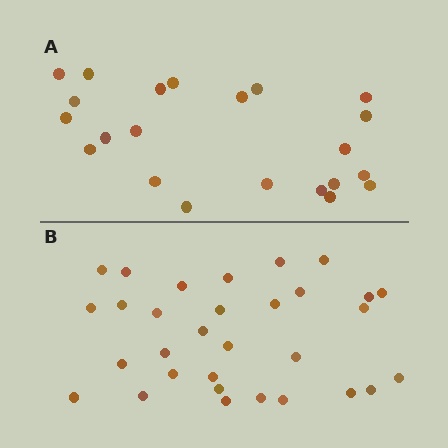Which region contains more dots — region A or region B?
Region B (the bottom region) has more dots.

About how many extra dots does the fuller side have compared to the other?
Region B has roughly 8 or so more dots than region A.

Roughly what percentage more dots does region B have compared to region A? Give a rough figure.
About 40% more.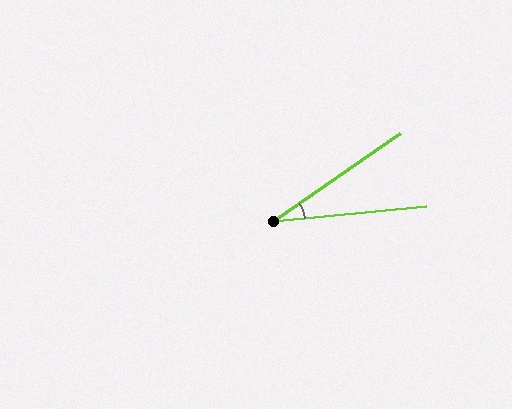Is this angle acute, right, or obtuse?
It is acute.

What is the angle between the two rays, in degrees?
Approximately 29 degrees.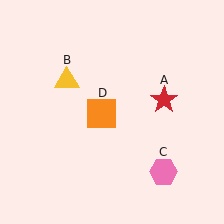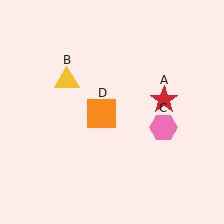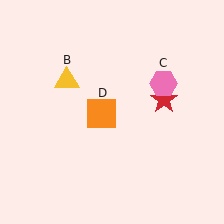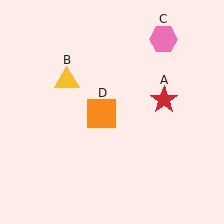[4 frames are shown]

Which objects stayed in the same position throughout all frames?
Red star (object A) and yellow triangle (object B) and orange square (object D) remained stationary.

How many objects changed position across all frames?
1 object changed position: pink hexagon (object C).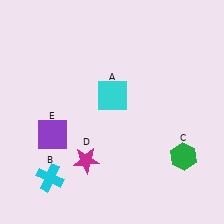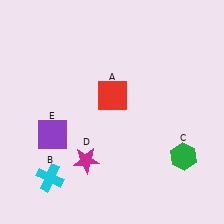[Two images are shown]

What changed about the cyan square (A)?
In Image 1, A is cyan. In Image 2, it changed to red.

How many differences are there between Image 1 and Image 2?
There is 1 difference between the two images.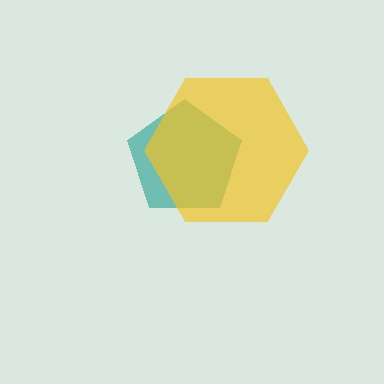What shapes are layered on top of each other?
The layered shapes are: a teal pentagon, a yellow hexagon.